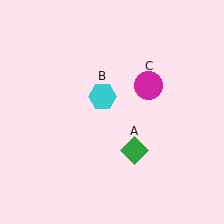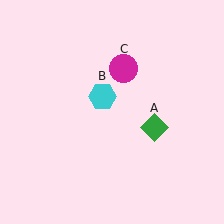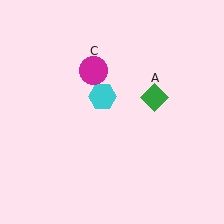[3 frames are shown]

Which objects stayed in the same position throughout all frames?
Cyan hexagon (object B) remained stationary.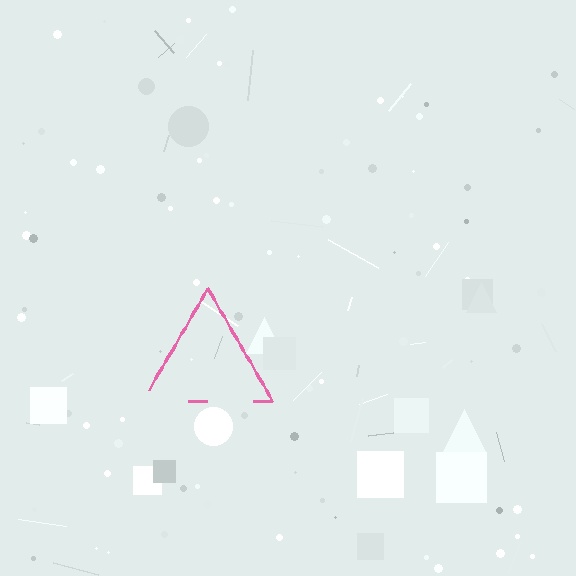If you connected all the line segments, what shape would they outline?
They would outline a triangle.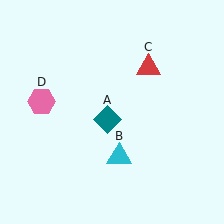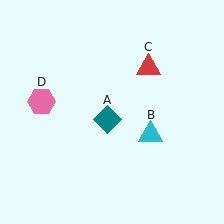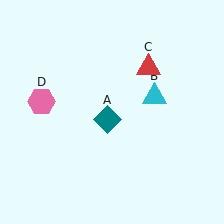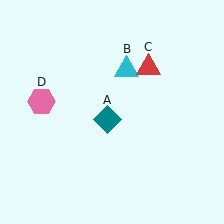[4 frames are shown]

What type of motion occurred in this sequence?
The cyan triangle (object B) rotated counterclockwise around the center of the scene.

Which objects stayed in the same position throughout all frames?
Teal diamond (object A) and red triangle (object C) and pink hexagon (object D) remained stationary.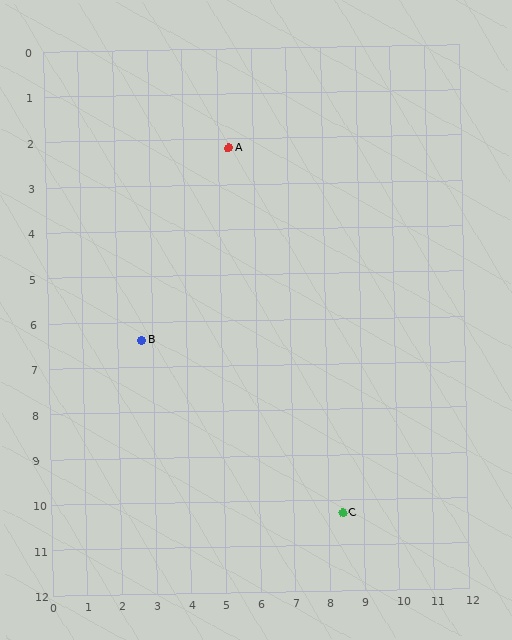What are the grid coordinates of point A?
Point A is at approximately (5.3, 2.2).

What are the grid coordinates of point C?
Point C is at approximately (8.4, 10.3).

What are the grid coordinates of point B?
Point B is at approximately (2.7, 6.4).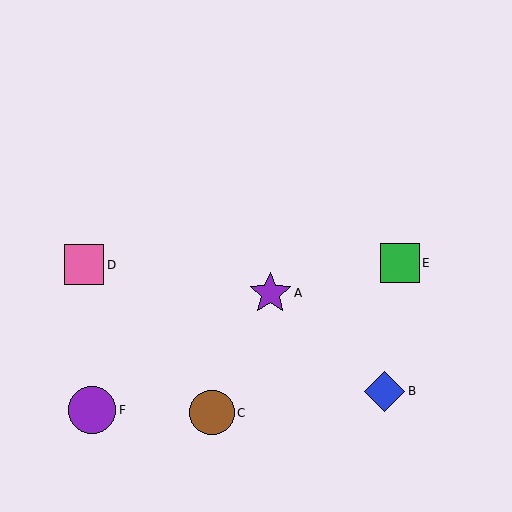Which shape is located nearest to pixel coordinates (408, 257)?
The green square (labeled E) at (400, 263) is nearest to that location.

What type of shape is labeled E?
Shape E is a green square.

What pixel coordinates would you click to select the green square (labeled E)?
Click at (400, 263) to select the green square E.